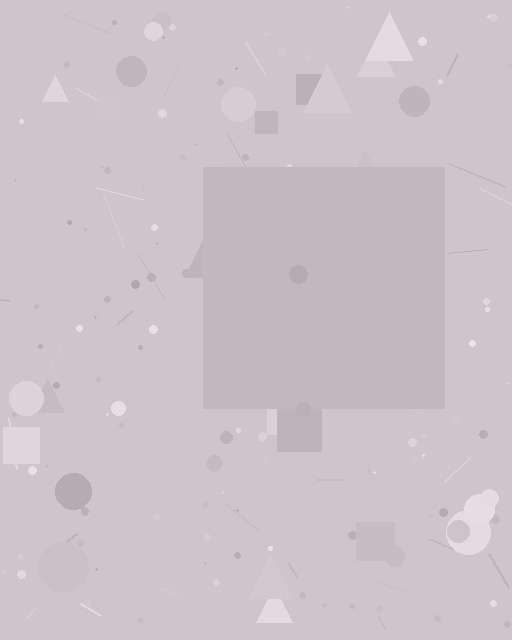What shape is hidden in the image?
A square is hidden in the image.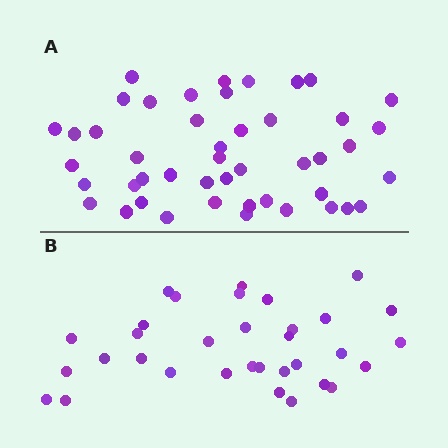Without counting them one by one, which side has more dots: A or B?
Region A (the top region) has more dots.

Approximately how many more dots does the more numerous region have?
Region A has approximately 15 more dots than region B.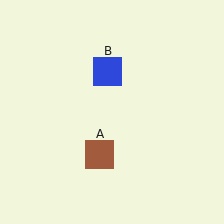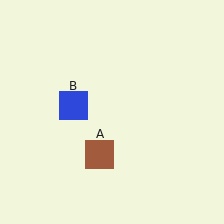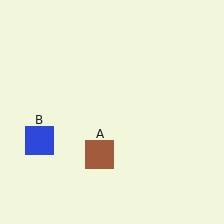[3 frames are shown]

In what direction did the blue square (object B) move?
The blue square (object B) moved down and to the left.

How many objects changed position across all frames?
1 object changed position: blue square (object B).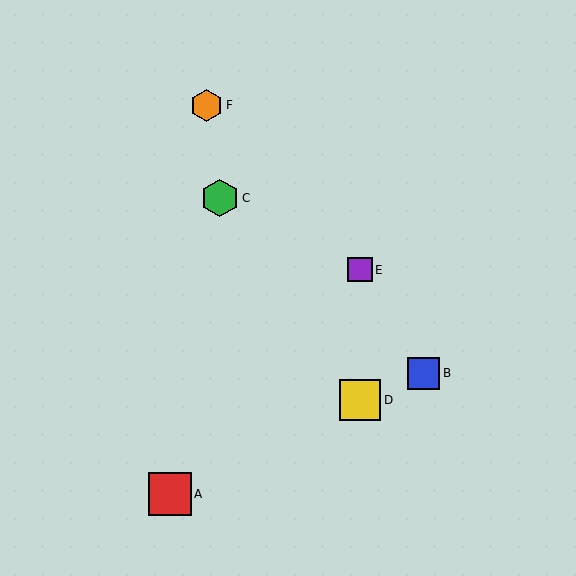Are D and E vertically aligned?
Yes, both are at x≈360.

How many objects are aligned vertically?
2 objects (D, E) are aligned vertically.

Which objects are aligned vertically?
Objects D, E are aligned vertically.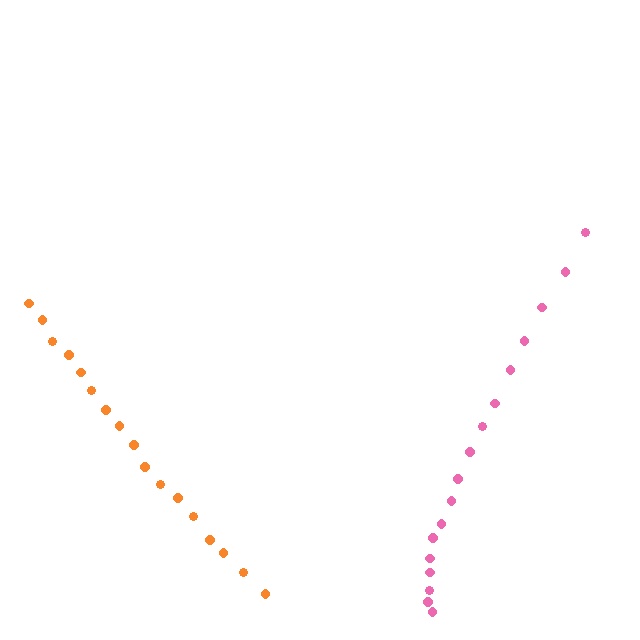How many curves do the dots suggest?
There are 2 distinct paths.